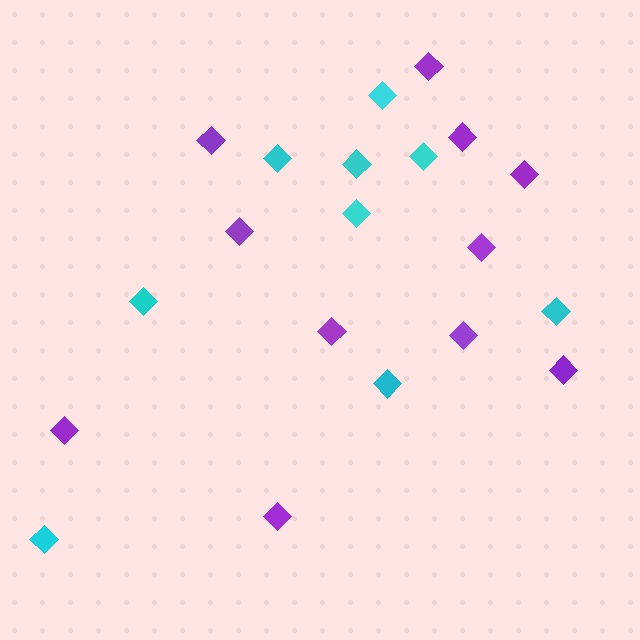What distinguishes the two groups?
There are 2 groups: one group of purple diamonds (11) and one group of cyan diamonds (9).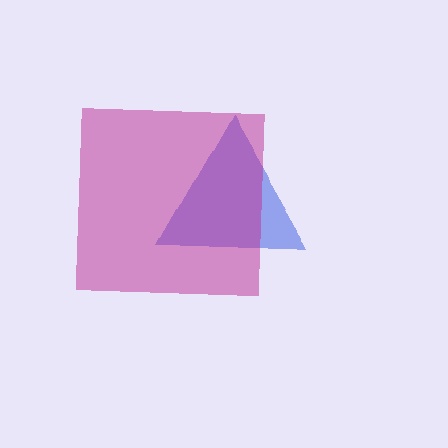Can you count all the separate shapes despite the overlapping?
Yes, there are 2 separate shapes.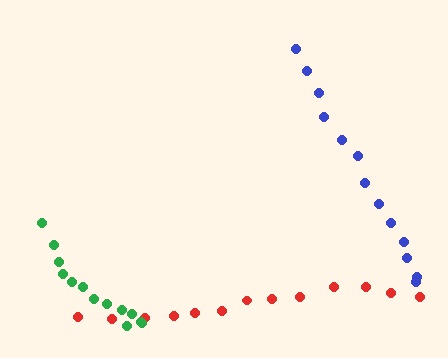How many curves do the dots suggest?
There are 3 distinct paths.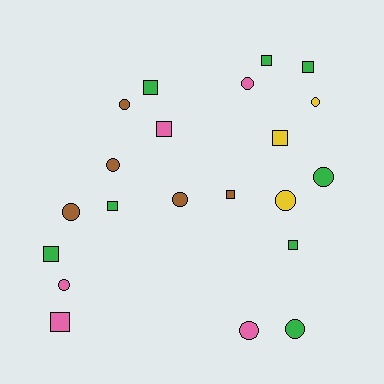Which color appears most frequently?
Green, with 8 objects.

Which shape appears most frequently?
Circle, with 11 objects.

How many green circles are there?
There are 2 green circles.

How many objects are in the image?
There are 21 objects.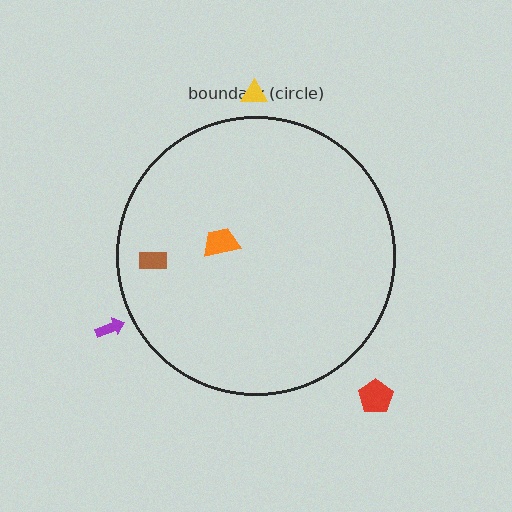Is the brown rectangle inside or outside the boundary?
Inside.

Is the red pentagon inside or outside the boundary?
Outside.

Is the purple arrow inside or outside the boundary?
Outside.